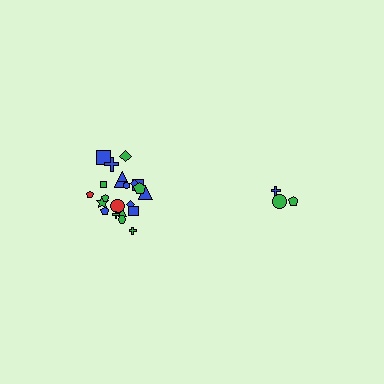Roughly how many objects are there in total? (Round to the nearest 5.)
Roughly 25 objects in total.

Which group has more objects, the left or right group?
The left group.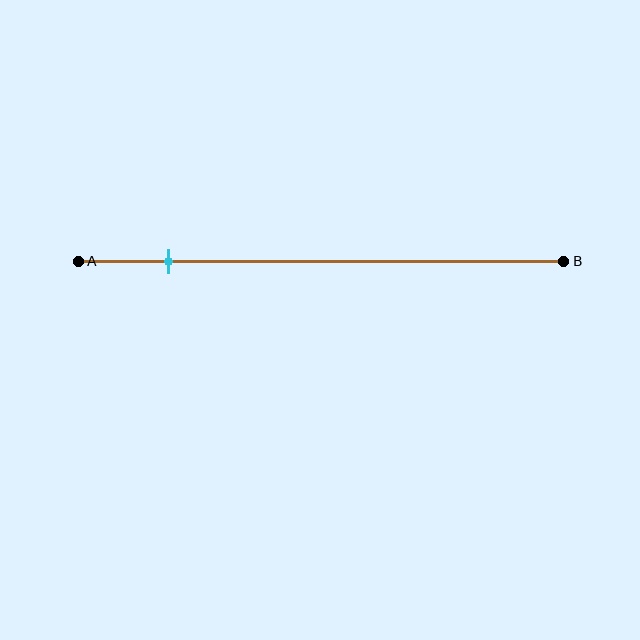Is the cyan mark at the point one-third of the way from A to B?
No, the mark is at about 20% from A, not at the 33% one-third point.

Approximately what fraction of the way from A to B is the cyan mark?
The cyan mark is approximately 20% of the way from A to B.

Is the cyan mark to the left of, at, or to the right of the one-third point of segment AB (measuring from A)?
The cyan mark is to the left of the one-third point of segment AB.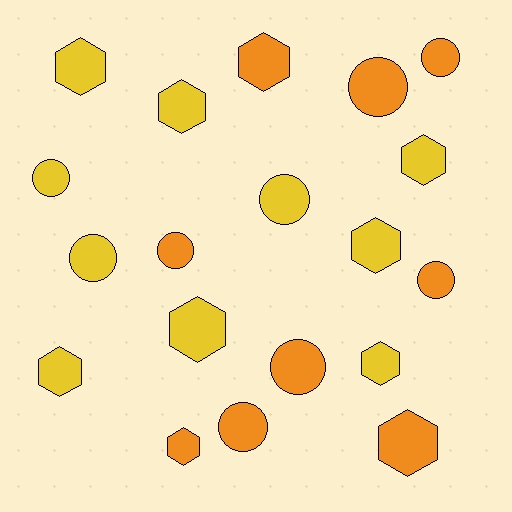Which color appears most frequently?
Yellow, with 10 objects.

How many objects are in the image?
There are 19 objects.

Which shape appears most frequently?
Hexagon, with 10 objects.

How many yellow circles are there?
There are 3 yellow circles.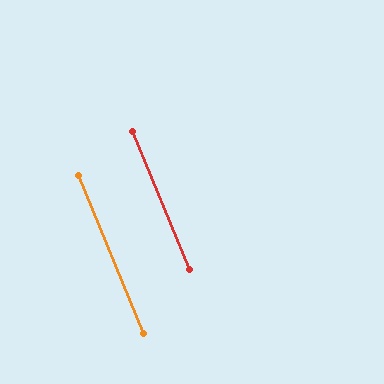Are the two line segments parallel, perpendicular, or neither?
Parallel — their directions differ by only 0.0°.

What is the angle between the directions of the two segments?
Approximately 0 degrees.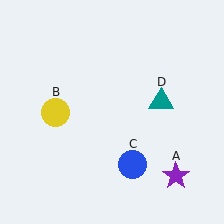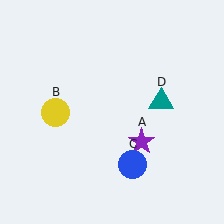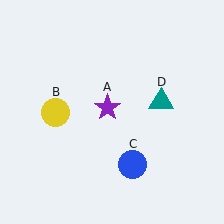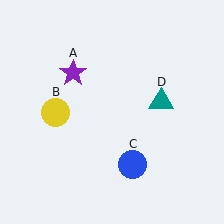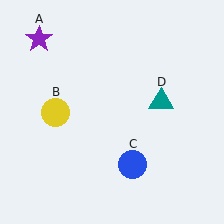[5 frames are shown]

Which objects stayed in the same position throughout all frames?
Yellow circle (object B) and blue circle (object C) and teal triangle (object D) remained stationary.